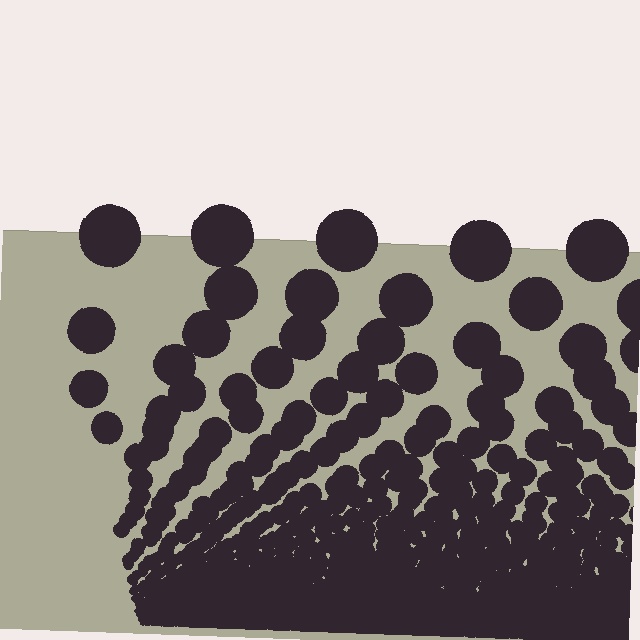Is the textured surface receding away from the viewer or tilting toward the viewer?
The surface appears to tilt toward the viewer. Texture elements get larger and sparser toward the top.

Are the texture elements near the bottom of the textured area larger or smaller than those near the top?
Smaller. The gradient is inverted — elements near the bottom are smaller and denser.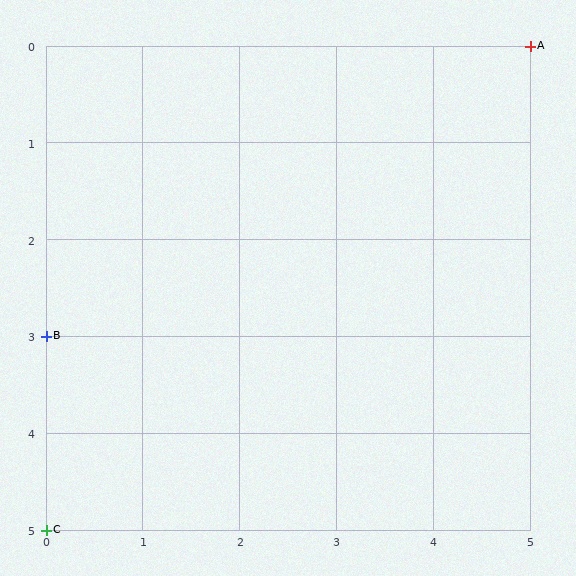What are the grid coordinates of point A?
Point A is at grid coordinates (5, 0).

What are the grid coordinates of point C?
Point C is at grid coordinates (0, 5).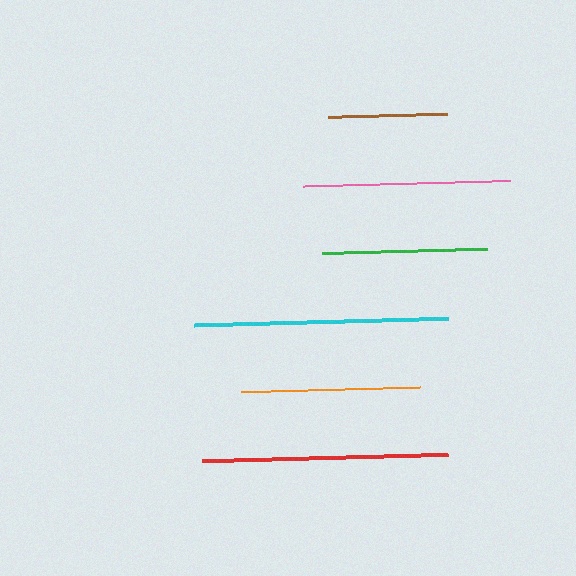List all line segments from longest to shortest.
From longest to shortest: cyan, red, pink, orange, green, brown.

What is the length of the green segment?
The green segment is approximately 164 pixels long.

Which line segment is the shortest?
The brown line is the shortest at approximately 119 pixels.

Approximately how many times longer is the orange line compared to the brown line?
The orange line is approximately 1.5 times the length of the brown line.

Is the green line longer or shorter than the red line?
The red line is longer than the green line.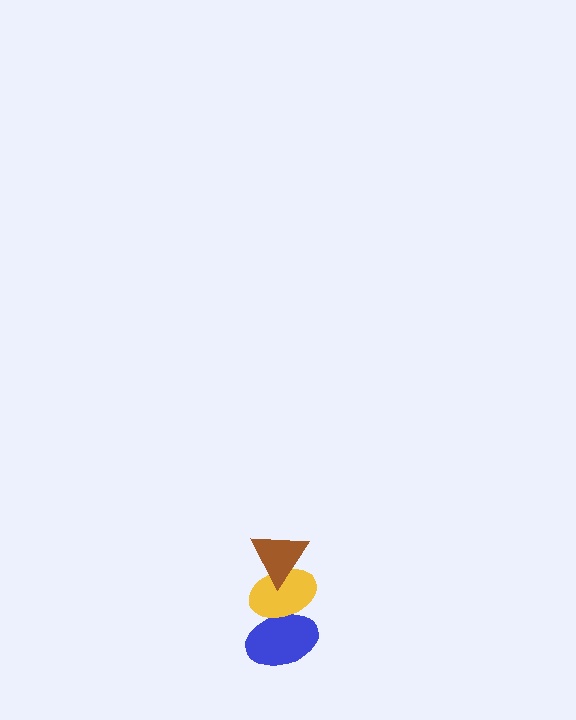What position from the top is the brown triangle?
The brown triangle is 1st from the top.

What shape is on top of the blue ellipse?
The yellow ellipse is on top of the blue ellipse.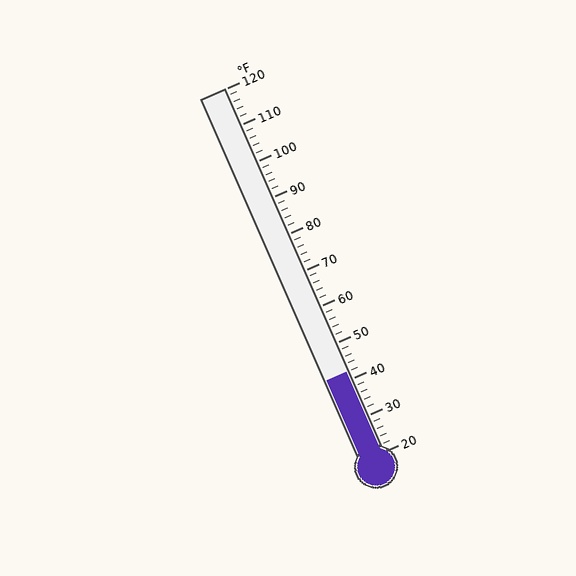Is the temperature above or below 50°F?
The temperature is below 50°F.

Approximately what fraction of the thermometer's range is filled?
The thermometer is filled to approximately 20% of its range.